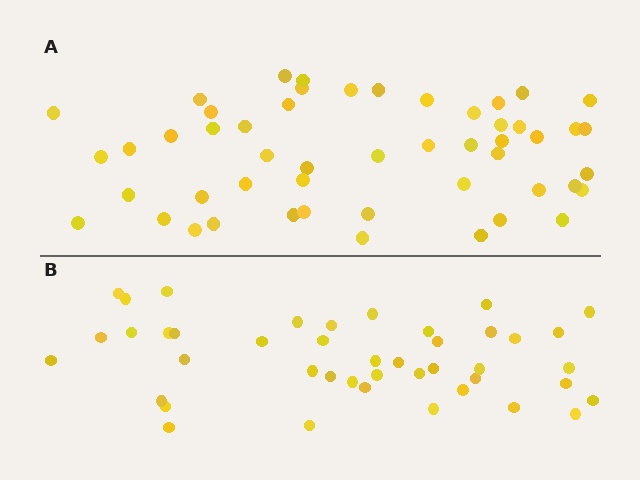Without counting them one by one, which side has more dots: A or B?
Region A (the top region) has more dots.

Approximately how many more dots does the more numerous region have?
Region A has roughly 8 or so more dots than region B.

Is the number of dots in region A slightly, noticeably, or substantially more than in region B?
Region A has only slightly more — the two regions are fairly close. The ratio is roughly 1.2 to 1.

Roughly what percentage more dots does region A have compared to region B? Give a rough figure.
About 20% more.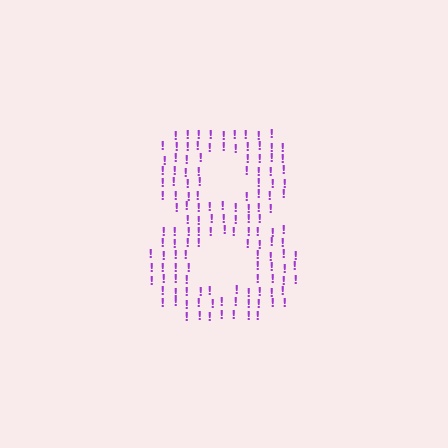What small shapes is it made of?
It is made of small exclamation marks.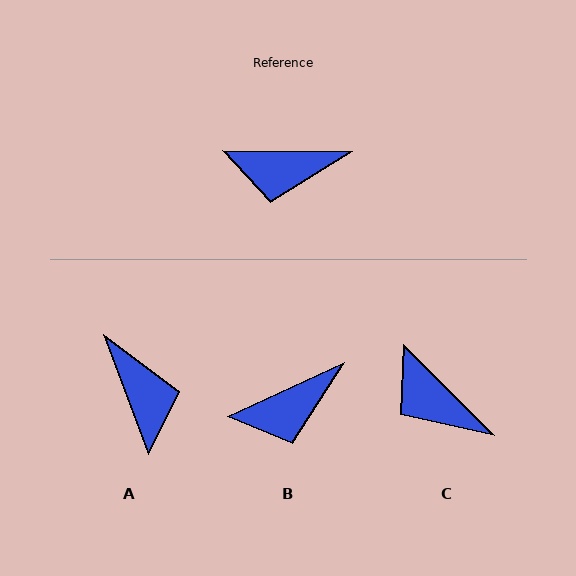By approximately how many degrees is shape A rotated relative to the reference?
Approximately 111 degrees counter-clockwise.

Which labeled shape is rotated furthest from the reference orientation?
A, about 111 degrees away.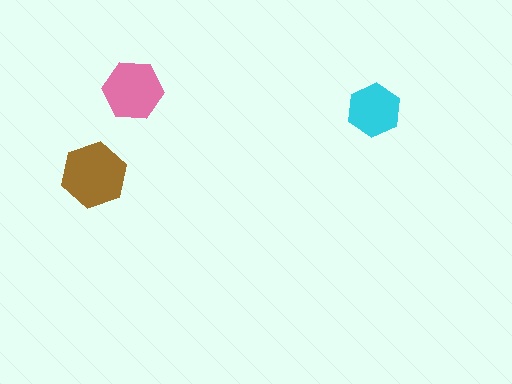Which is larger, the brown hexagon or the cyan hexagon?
The brown one.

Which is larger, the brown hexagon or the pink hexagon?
The brown one.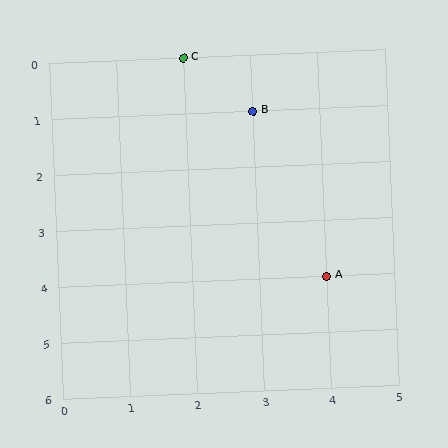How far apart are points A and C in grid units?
Points A and C are 2 columns and 4 rows apart (about 4.5 grid units diagonally).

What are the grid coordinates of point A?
Point A is at grid coordinates (4, 4).